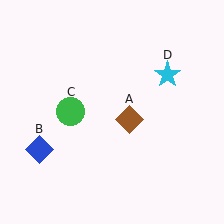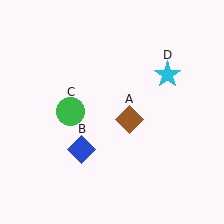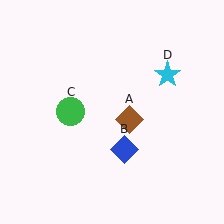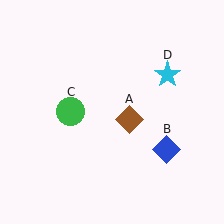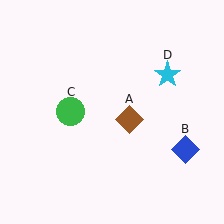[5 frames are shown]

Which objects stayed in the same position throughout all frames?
Brown diamond (object A) and green circle (object C) and cyan star (object D) remained stationary.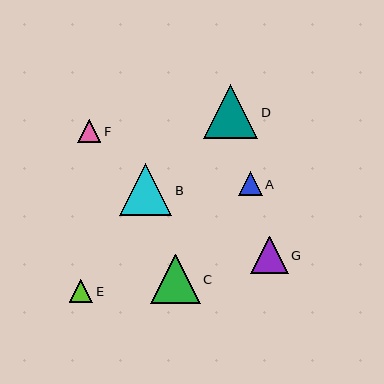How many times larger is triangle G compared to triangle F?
Triangle G is approximately 1.6 times the size of triangle F.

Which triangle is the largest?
Triangle D is the largest with a size of approximately 54 pixels.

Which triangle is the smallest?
Triangle F is the smallest with a size of approximately 23 pixels.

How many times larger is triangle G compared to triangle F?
Triangle G is approximately 1.6 times the size of triangle F.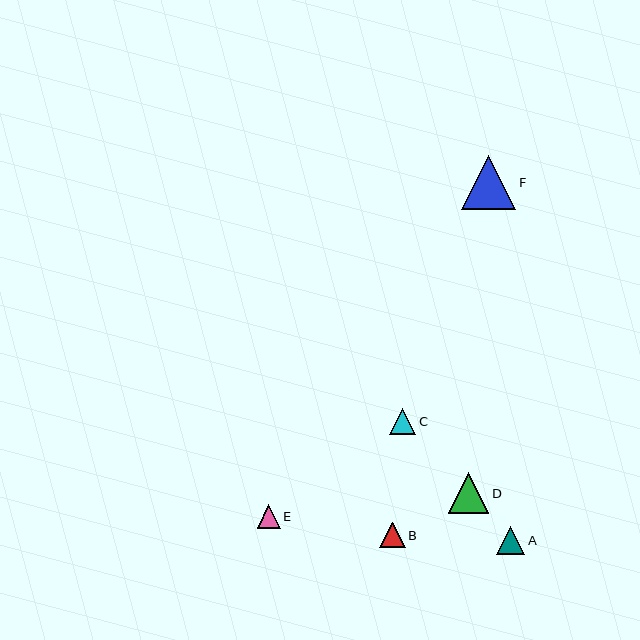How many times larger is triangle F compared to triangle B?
Triangle F is approximately 2.1 times the size of triangle B.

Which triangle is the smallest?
Triangle E is the smallest with a size of approximately 23 pixels.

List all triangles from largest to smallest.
From largest to smallest: F, D, A, C, B, E.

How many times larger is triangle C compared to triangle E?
Triangle C is approximately 1.1 times the size of triangle E.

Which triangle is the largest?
Triangle F is the largest with a size of approximately 54 pixels.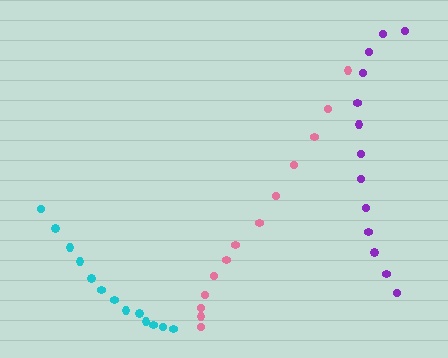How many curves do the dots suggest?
There are 3 distinct paths.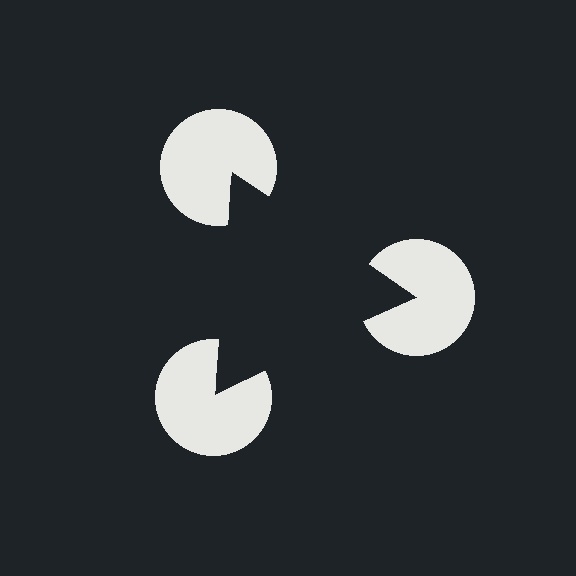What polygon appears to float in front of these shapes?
An illusory triangle — its edges are inferred from the aligned wedge cuts in the pac-man discs, not physically drawn.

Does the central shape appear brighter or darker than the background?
It typically appears slightly darker than the background, even though no actual brightness change is drawn.